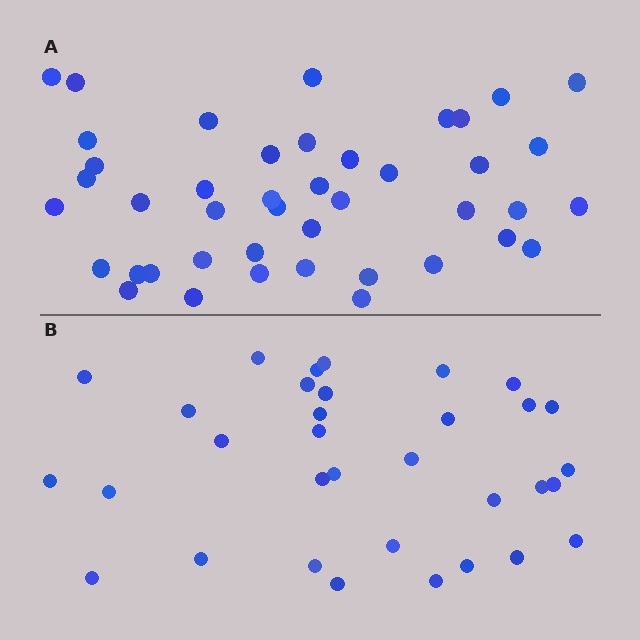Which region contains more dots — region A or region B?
Region A (the top region) has more dots.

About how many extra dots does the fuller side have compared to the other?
Region A has roughly 10 or so more dots than region B.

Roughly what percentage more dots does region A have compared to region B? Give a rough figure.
About 30% more.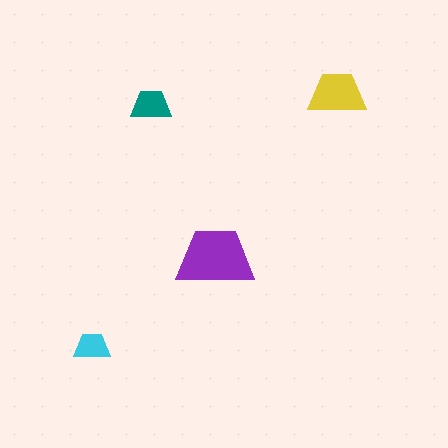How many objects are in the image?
There are 4 objects in the image.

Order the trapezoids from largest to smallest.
the purple one, the yellow one, the teal one, the cyan one.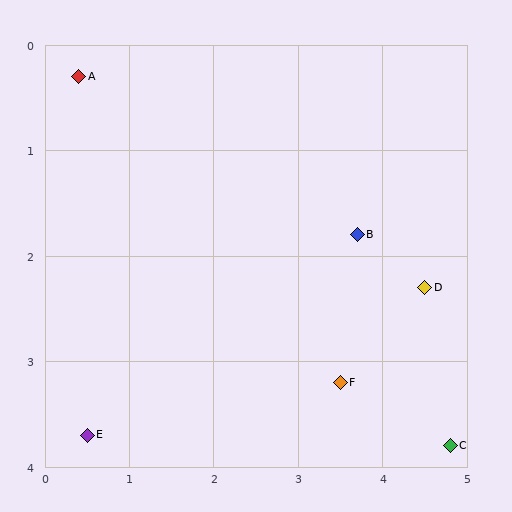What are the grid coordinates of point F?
Point F is at approximately (3.5, 3.2).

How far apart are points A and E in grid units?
Points A and E are about 3.4 grid units apart.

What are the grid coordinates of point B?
Point B is at approximately (3.7, 1.8).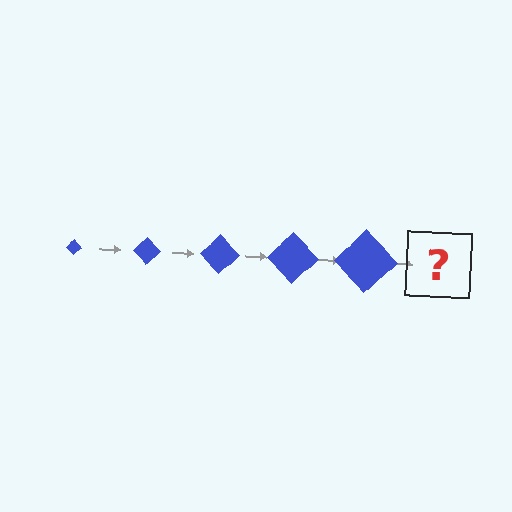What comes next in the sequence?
The next element should be a blue diamond, larger than the previous one.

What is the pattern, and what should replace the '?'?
The pattern is that the diamond gets progressively larger each step. The '?' should be a blue diamond, larger than the previous one.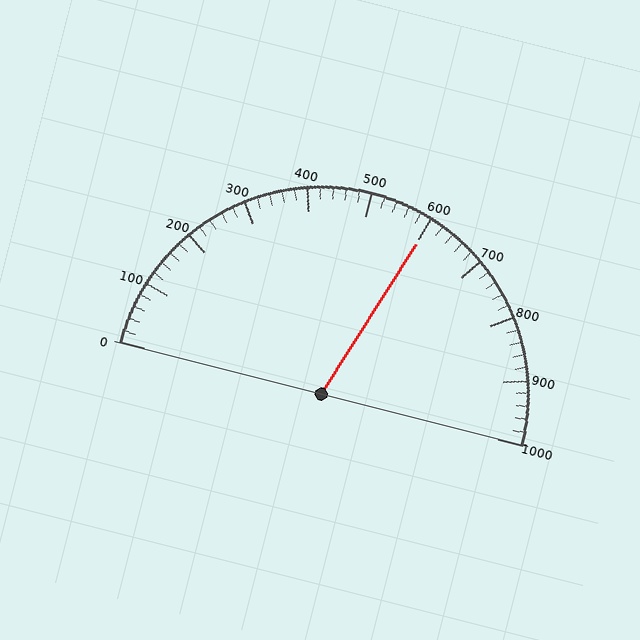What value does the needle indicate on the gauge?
The needle indicates approximately 600.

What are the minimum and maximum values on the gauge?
The gauge ranges from 0 to 1000.